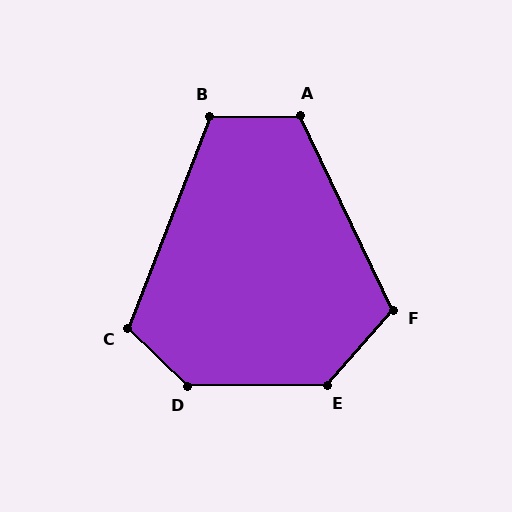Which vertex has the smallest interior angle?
B, at approximately 112 degrees.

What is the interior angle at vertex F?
Approximately 113 degrees (obtuse).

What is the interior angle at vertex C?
Approximately 113 degrees (obtuse).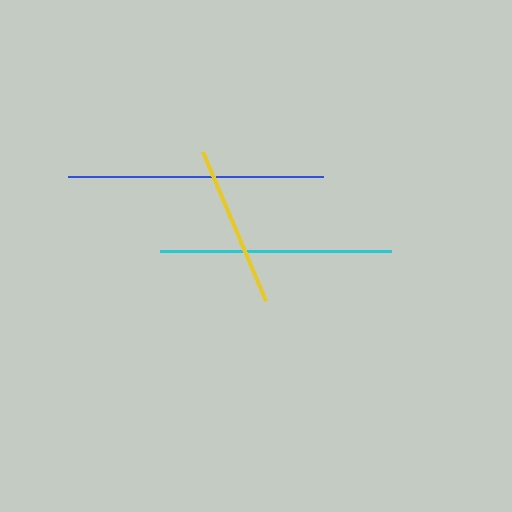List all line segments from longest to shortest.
From longest to shortest: blue, cyan, yellow.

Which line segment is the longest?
The blue line is the longest at approximately 255 pixels.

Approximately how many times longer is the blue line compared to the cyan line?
The blue line is approximately 1.1 times the length of the cyan line.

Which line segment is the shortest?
The yellow line is the shortest at approximately 161 pixels.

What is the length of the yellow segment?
The yellow segment is approximately 161 pixels long.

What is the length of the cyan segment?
The cyan segment is approximately 231 pixels long.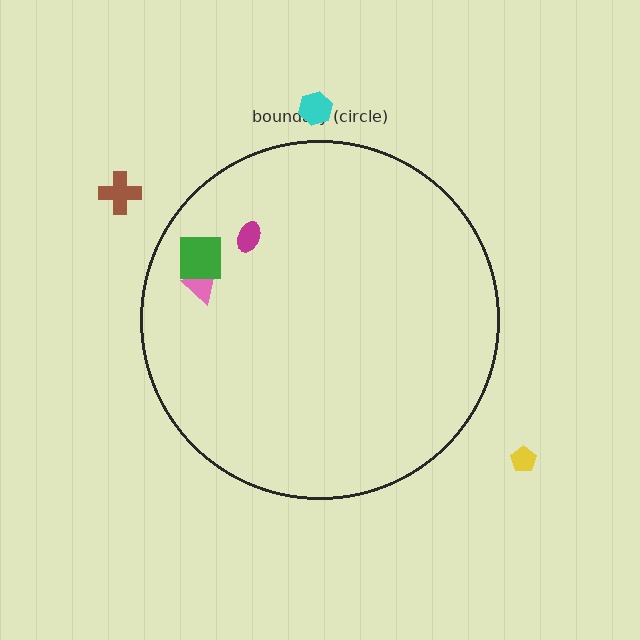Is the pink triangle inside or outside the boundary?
Inside.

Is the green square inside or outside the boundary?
Inside.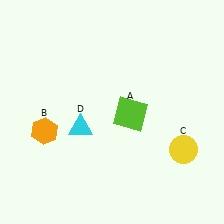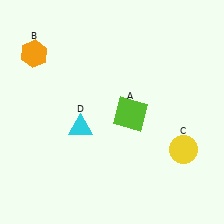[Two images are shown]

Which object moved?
The orange hexagon (B) moved up.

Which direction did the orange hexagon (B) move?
The orange hexagon (B) moved up.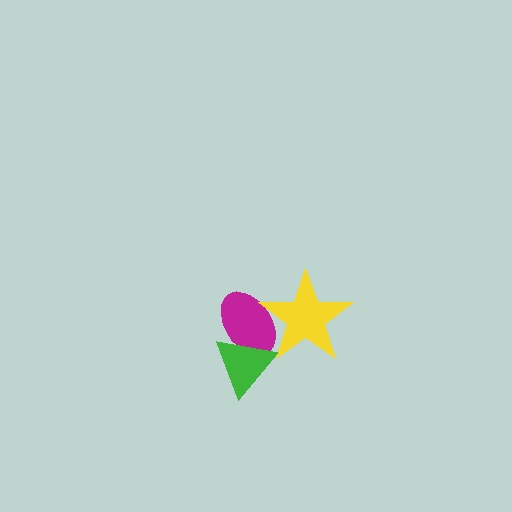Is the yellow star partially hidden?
No, no other shape covers it.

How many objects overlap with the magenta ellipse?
2 objects overlap with the magenta ellipse.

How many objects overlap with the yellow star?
1 object overlaps with the yellow star.